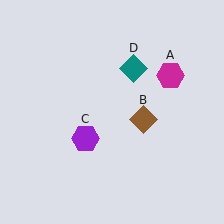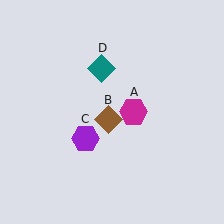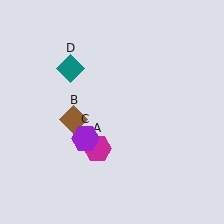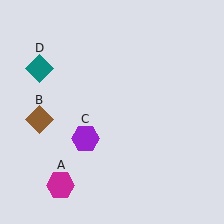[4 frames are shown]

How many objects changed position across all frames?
3 objects changed position: magenta hexagon (object A), brown diamond (object B), teal diamond (object D).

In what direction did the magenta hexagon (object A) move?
The magenta hexagon (object A) moved down and to the left.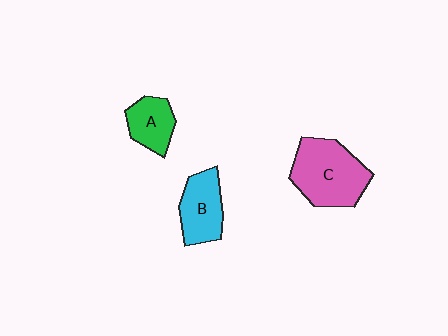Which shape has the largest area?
Shape C (pink).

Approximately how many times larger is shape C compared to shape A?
Approximately 1.9 times.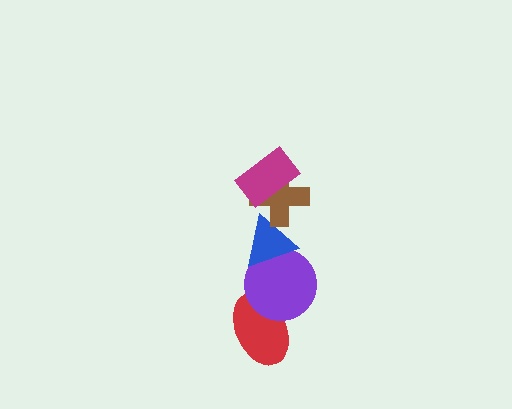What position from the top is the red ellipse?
The red ellipse is 5th from the top.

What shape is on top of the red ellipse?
The purple circle is on top of the red ellipse.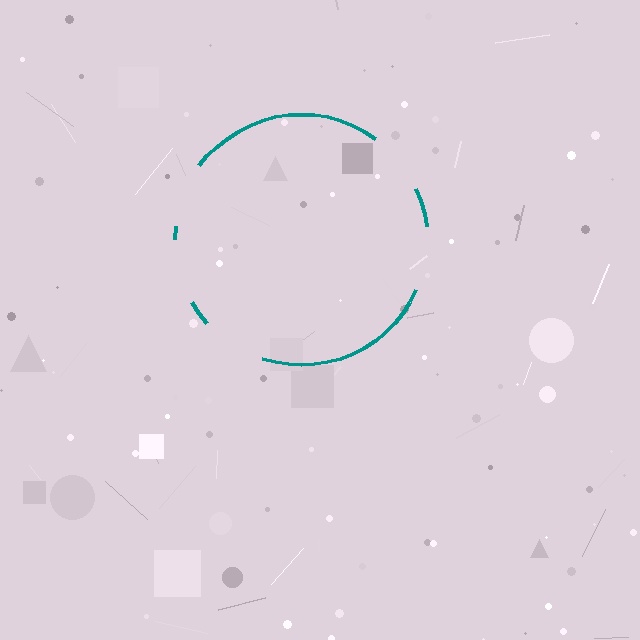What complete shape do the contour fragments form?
The contour fragments form a circle.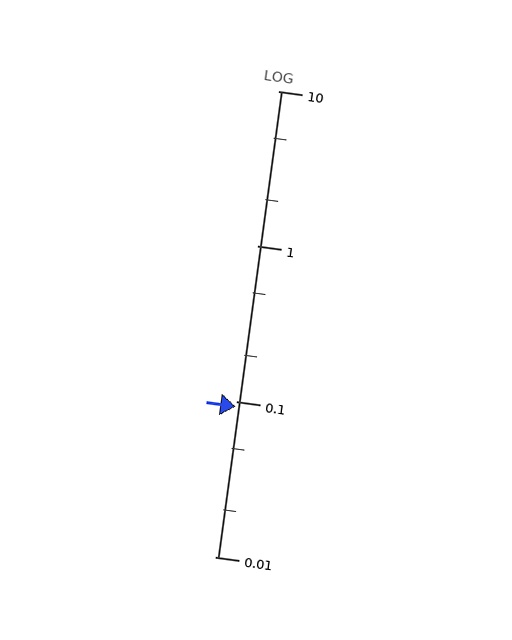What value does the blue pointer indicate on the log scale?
The pointer indicates approximately 0.093.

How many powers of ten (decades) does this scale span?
The scale spans 3 decades, from 0.01 to 10.